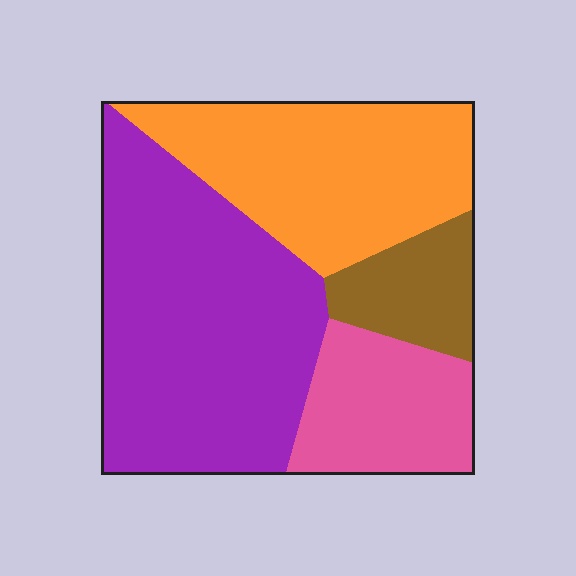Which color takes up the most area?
Purple, at roughly 45%.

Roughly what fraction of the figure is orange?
Orange covers 29% of the figure.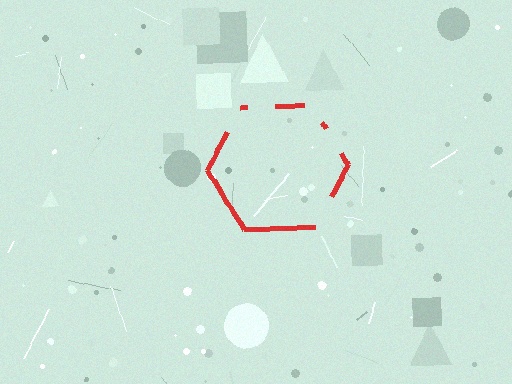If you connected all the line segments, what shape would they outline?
They would outline a hexagon.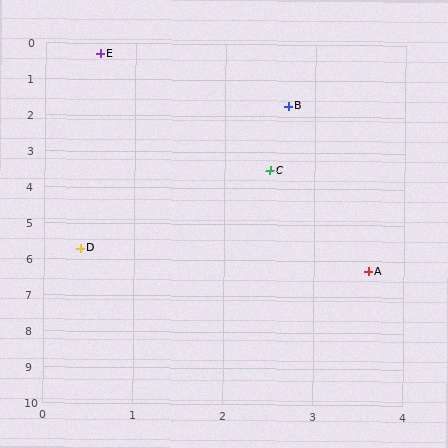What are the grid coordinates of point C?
Point C is at approximately (2.5, 3.5).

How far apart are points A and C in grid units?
Points A and C are about 3.0 grid units apart.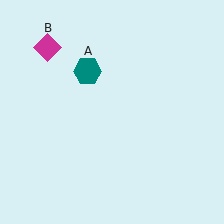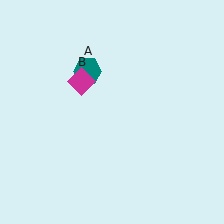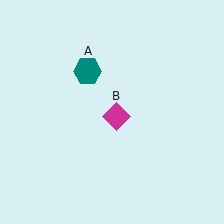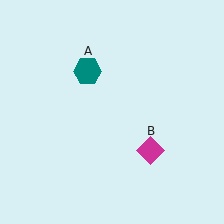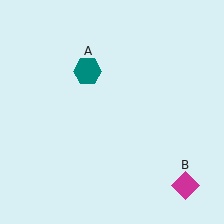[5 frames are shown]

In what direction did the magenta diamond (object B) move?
The magenta diamond (object B) moved down and to the right.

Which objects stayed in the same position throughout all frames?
Teal hexagon (object A) remained stationary.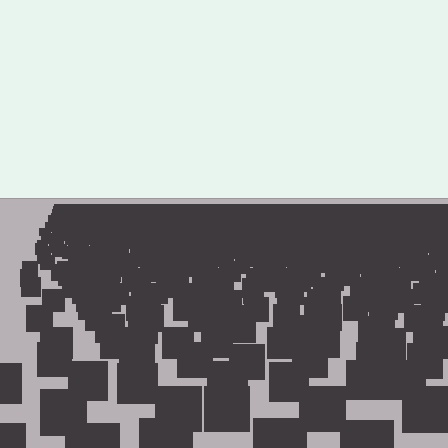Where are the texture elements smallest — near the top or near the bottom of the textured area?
Near the top.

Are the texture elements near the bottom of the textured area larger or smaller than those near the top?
Larger. Near the bottom, elements are closer to the viewer and appear at a bigger on-screen size.